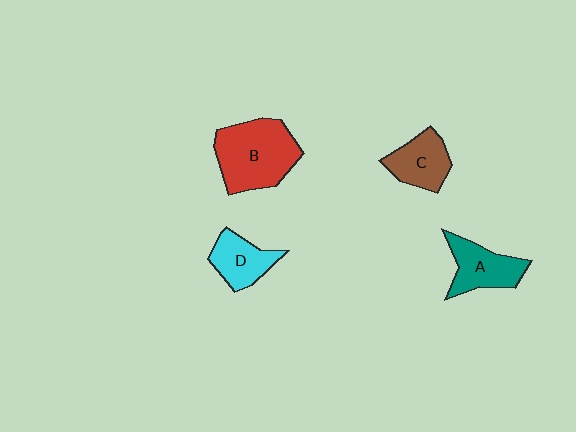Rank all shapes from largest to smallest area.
From largest to smallest: B (red), A (teal), C (brown), D (cyan).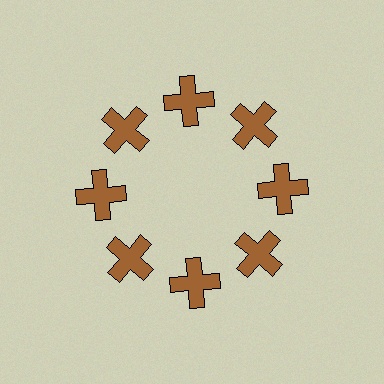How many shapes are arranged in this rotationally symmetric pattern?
There are 8 shapes, arranged in 8 groups of 1.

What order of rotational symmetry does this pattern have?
This pattern has 8-fold rotational symmetry.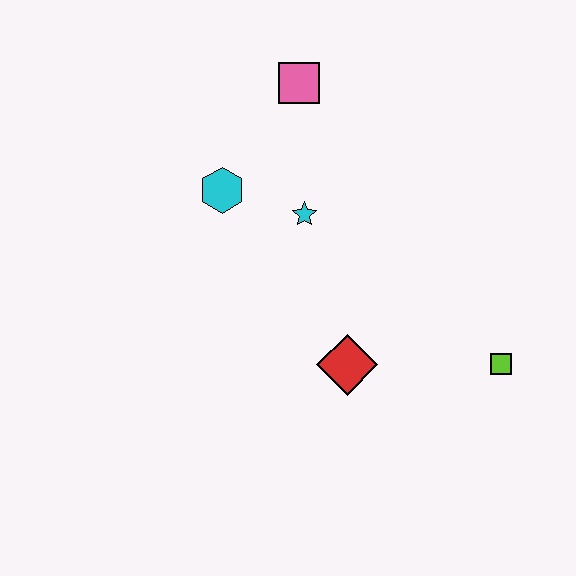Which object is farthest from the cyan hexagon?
The lime square is farthest from the cyan hexagon.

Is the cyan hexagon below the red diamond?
No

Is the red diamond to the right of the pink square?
Yes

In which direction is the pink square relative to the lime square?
The pink square is above the lime square.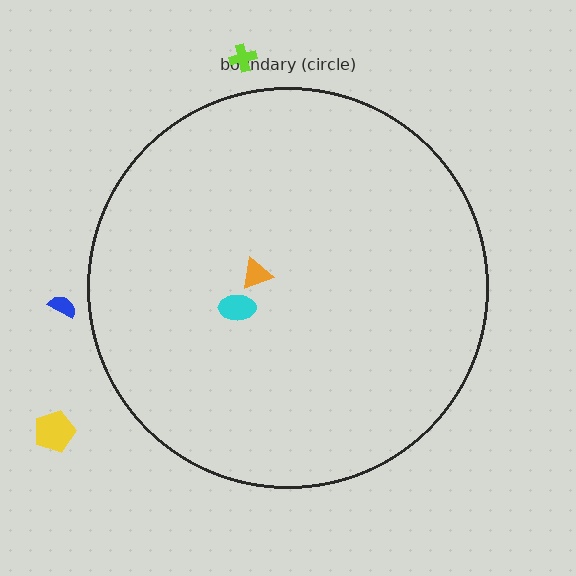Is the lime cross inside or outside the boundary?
Outside.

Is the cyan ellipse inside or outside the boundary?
Inside.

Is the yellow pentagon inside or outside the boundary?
Outside.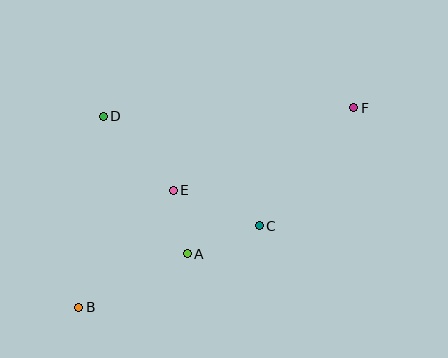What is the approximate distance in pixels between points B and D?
The distance between B and D is approximately 192 pixels.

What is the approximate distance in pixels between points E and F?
The distance between E and F is approximately 198 pixels.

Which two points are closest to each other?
Points A and E are closest to each other.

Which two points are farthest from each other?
Points B and F are farthest from each other.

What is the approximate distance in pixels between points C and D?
The distance between C and D is approximately 191 pixels.